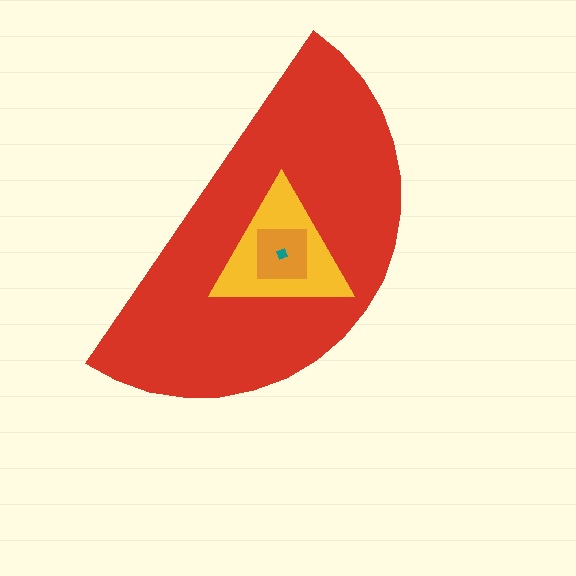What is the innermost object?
The teal diamond.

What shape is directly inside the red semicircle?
The yellow triangle.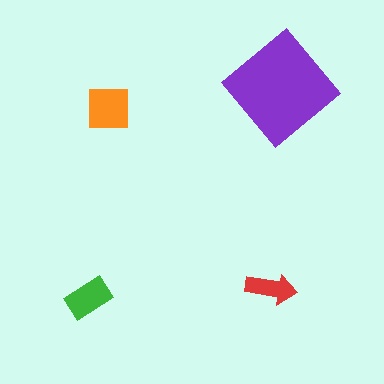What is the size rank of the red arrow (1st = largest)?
4th.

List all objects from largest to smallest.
The purple diamond, the orange square, the green rectangle, the red arrow.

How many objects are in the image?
There are 4 objects in the image.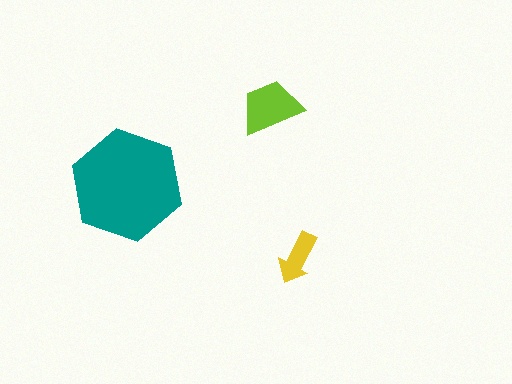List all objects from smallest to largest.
The yellow arrow, the lime trapezoid, the teal hexagon.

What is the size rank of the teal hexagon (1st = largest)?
1st.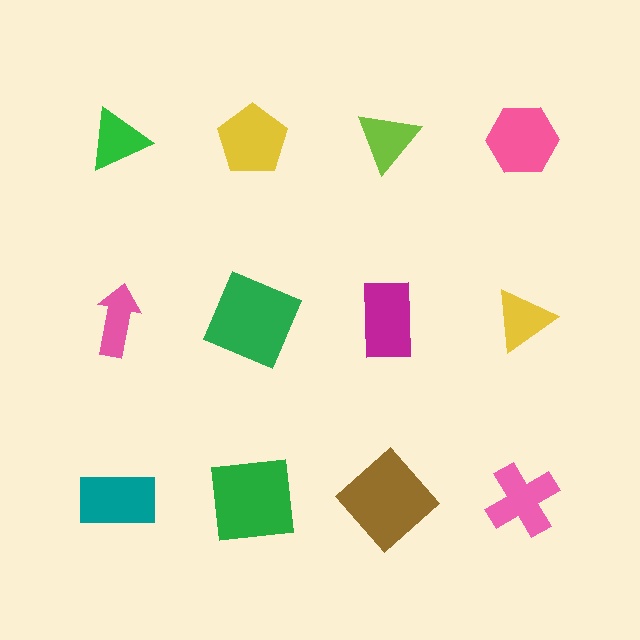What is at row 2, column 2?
A green square.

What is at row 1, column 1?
A green triangle.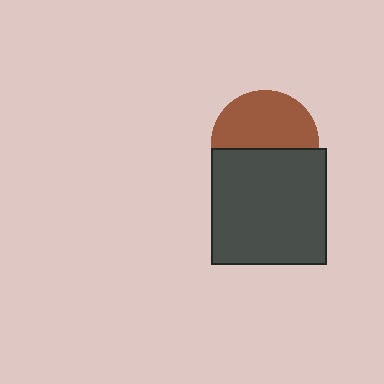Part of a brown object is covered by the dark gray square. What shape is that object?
It is a circle.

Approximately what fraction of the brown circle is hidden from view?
Roughly 45% of the brown circle is hidden behind the dark gray square.